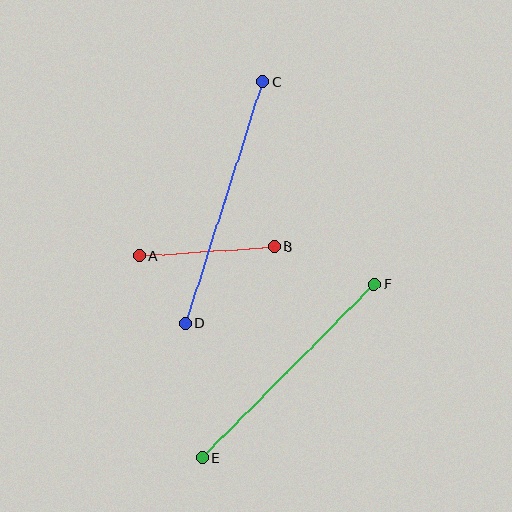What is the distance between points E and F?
The distance is approximately 244 pixels.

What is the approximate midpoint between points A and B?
The midpoint is at approximately (207, 251) pixels.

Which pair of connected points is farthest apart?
Points C and D are farthest apart.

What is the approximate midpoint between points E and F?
The midpoint is at approximately (288, 371) pixels.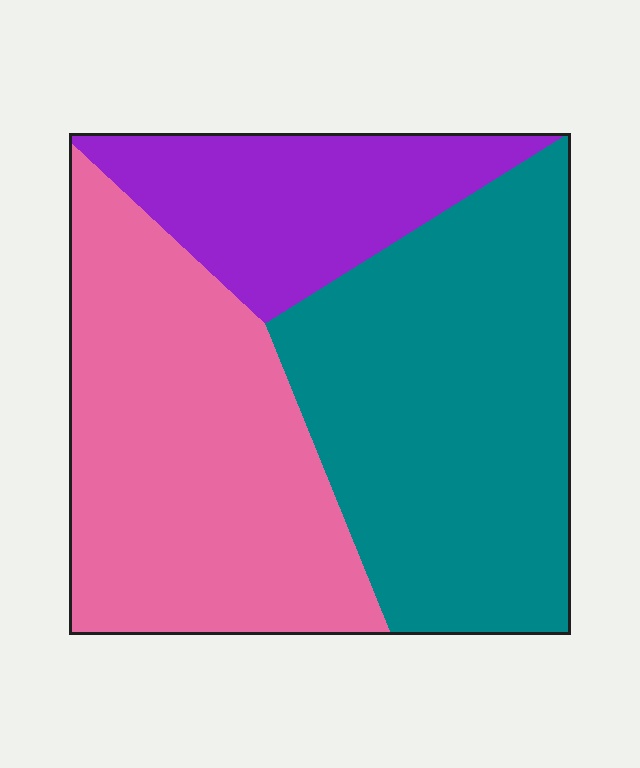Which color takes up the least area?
Purple, at roughly 20%.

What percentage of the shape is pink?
Pink covers roughly 40% of the shape.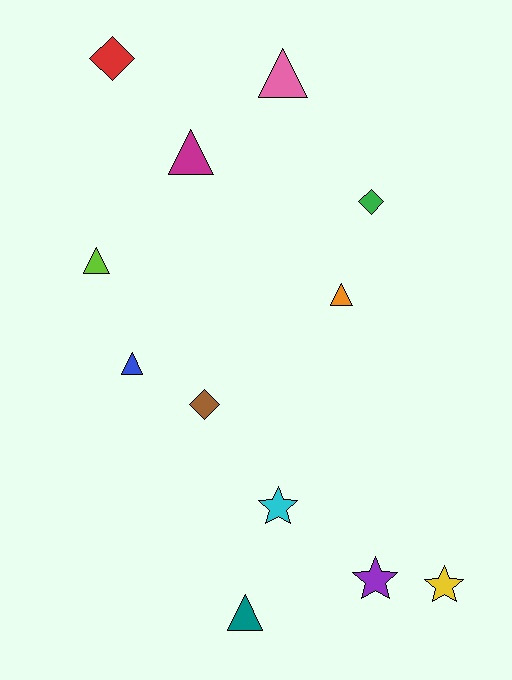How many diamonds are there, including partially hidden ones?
There are 3 diamonds.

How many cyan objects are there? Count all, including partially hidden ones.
There is 1 cyan object.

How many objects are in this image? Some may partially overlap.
There are 12 objects.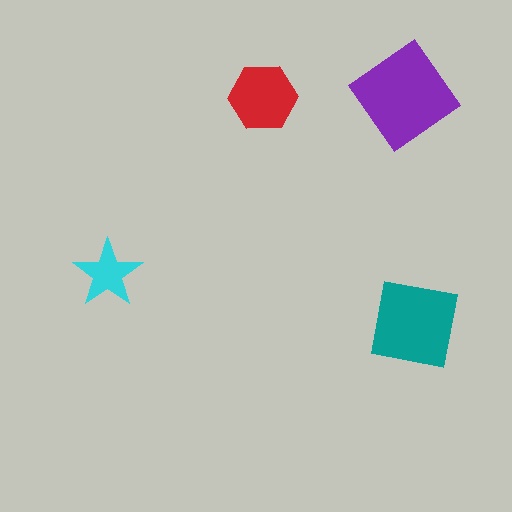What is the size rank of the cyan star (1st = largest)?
4th.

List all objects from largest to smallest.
The purple diamond, the teal square, the red hexagon, the cyan star.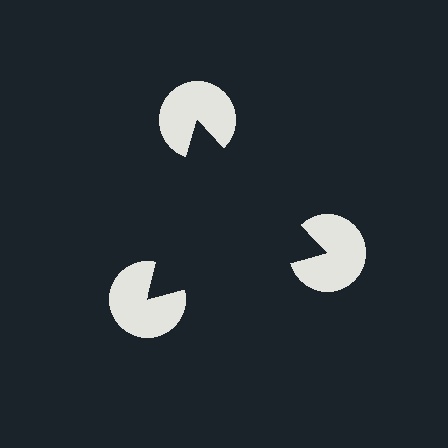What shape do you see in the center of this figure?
An illusory triangle — its edges are inferred from the aligned wedge cuts in the pac-man discs, not physically drawn.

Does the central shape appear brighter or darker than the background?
It typically appears slightly darker than the background, even though no actual brightness change is drawn.